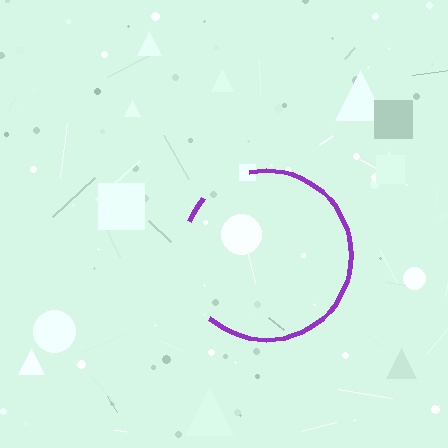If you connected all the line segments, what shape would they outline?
They would outline a circle.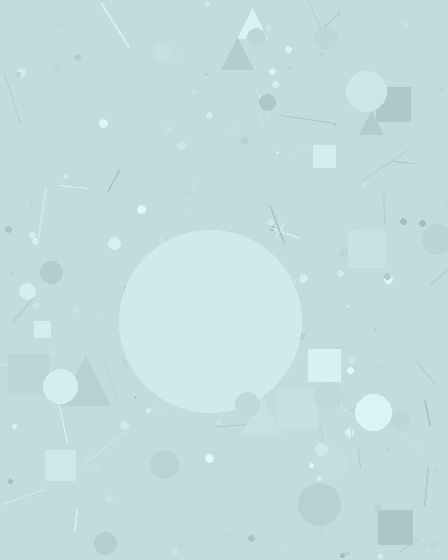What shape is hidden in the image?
A circle is hidden in the image.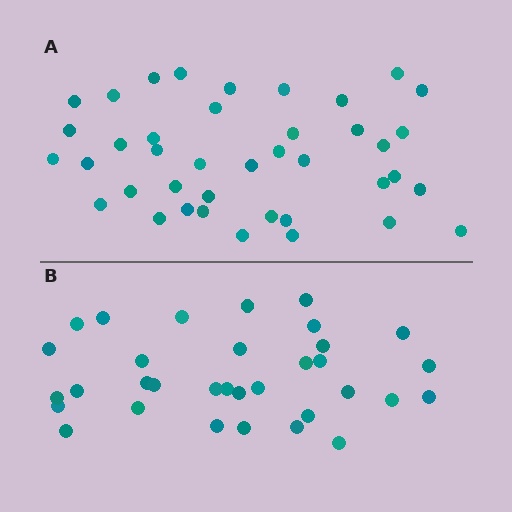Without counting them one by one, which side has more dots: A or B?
Region A (the top region) has more dots.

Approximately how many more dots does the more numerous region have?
Region A has roughly 8 or so more dots than region B.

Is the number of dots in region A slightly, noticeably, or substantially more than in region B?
Region A has only slightly more — the two regions are fairly close. The ratio is roughly 1.2 to 1.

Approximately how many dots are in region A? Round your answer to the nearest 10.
About 40 dots.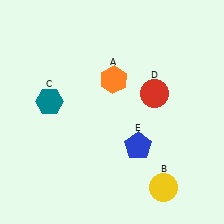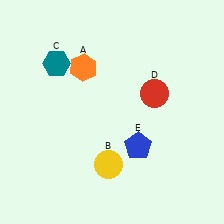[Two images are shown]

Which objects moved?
The objects that moved are: the orange hexagon (A), the yellow circle (B), the teal hexagon (C).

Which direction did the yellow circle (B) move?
The yellow circle (B) moved left.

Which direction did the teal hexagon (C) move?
The teal hexagon (C) moved up.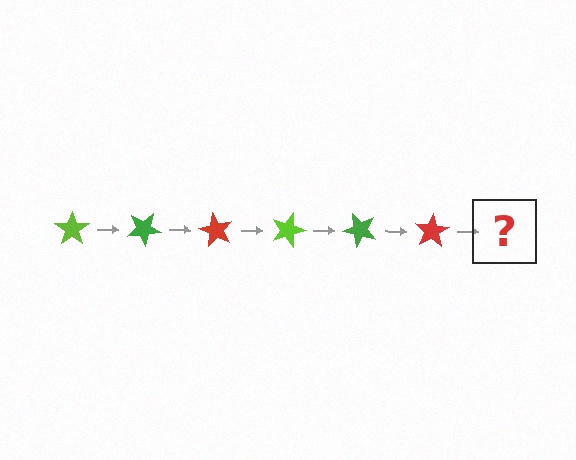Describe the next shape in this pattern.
It should be a lime star, rotated 180 degrees from the start.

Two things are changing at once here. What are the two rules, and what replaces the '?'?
The two rules are that it rotates 30 degrees each step and the color cycles through lime, green, and red. The '?' should be a lime star, rotated 180 degrees from the start.